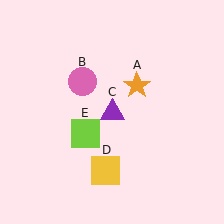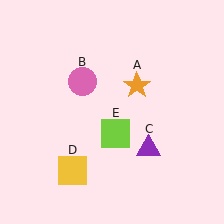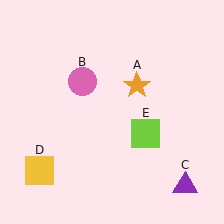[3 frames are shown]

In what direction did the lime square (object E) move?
The lime square (object E) moved right.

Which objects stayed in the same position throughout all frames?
Orange star (object A) and pink circle (object B) remained stationary.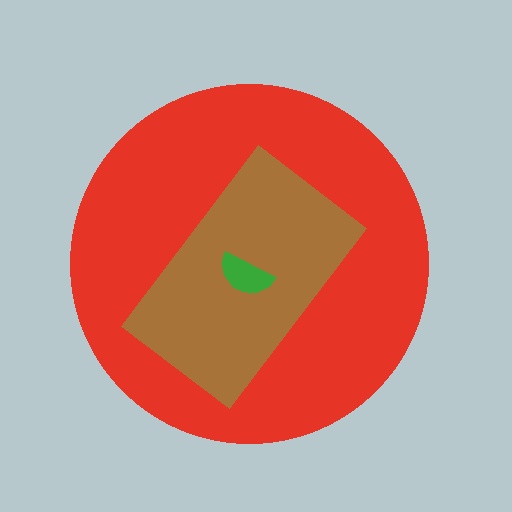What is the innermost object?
The green semicircle.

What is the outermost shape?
The red circle.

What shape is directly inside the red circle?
The brown rectangle.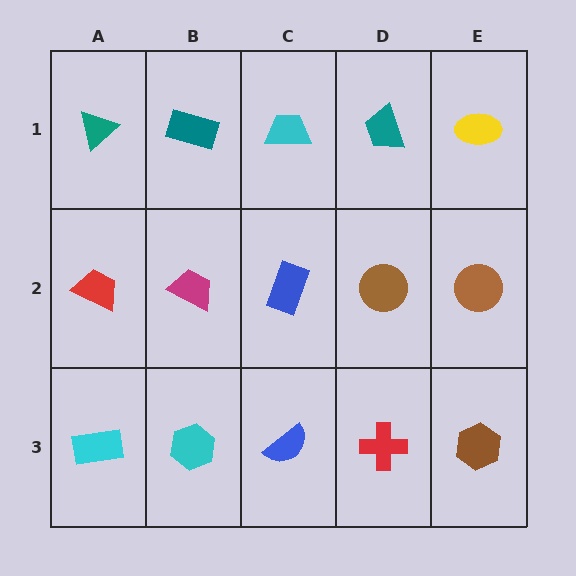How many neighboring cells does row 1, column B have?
3.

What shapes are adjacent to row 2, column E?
A yellow ellipse (row 1, column E), a brown hexagon (row 3, column E), a brown circle (row 2, column D).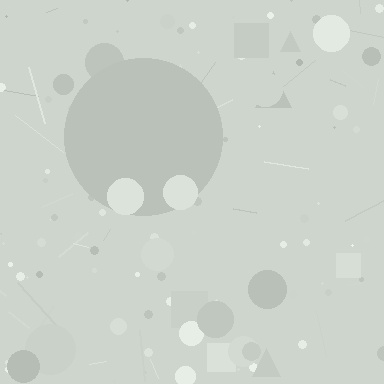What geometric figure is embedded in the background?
A circle is embedded in the background.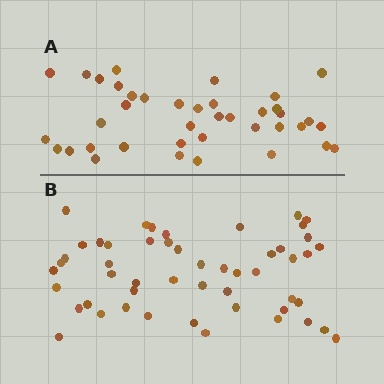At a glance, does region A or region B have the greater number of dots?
Region B (the bottom region) has more dots.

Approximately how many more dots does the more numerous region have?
Region B has roughly 12 or so more dots than region A.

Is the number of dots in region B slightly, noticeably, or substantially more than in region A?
Region B has noticeably more, but not dramatically so. The ratio is roughly 1.3 to 1.